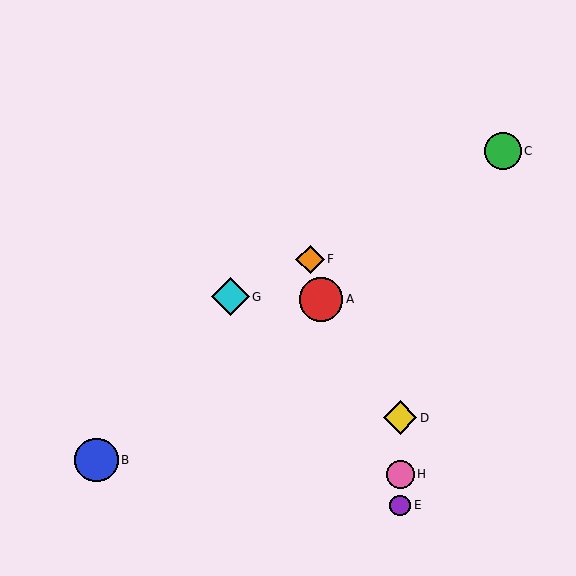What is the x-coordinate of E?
Object E is at x≈400.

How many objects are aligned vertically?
3 objects (D, E, H) are aligned vertically.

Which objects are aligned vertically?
Objects D, E, H are aligned vertically.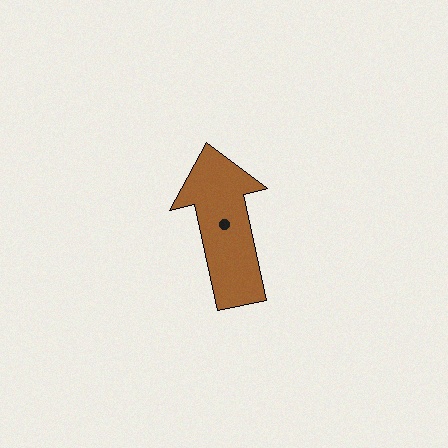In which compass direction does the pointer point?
North.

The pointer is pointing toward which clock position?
Roughly 12 o'clock.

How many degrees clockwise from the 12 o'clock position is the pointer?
Approximately 348 degrees.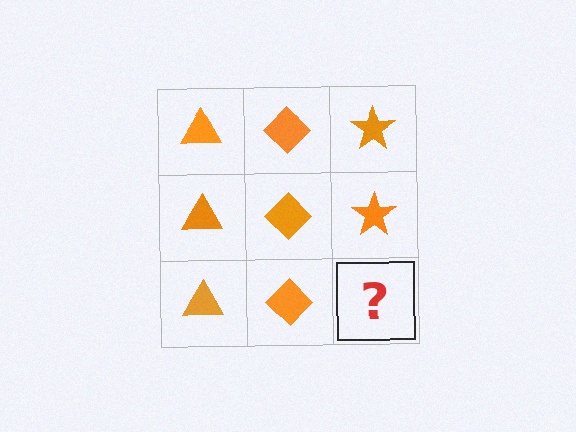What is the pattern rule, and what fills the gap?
The rule is that each column has a consistent shape. The gap should be filled with an orange star.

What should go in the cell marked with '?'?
The missing cell should contain an orange star.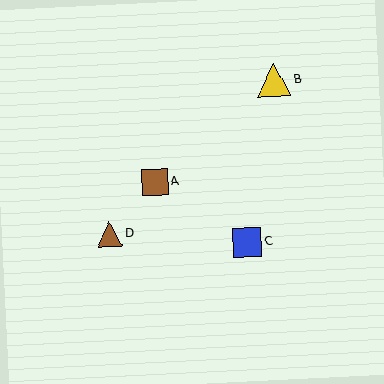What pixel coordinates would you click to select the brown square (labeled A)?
Click at (155, 182) to select the brown square A.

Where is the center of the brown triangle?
The center of the brown triangle is at (110, 234).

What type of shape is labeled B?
Shape B is a yellow triangle.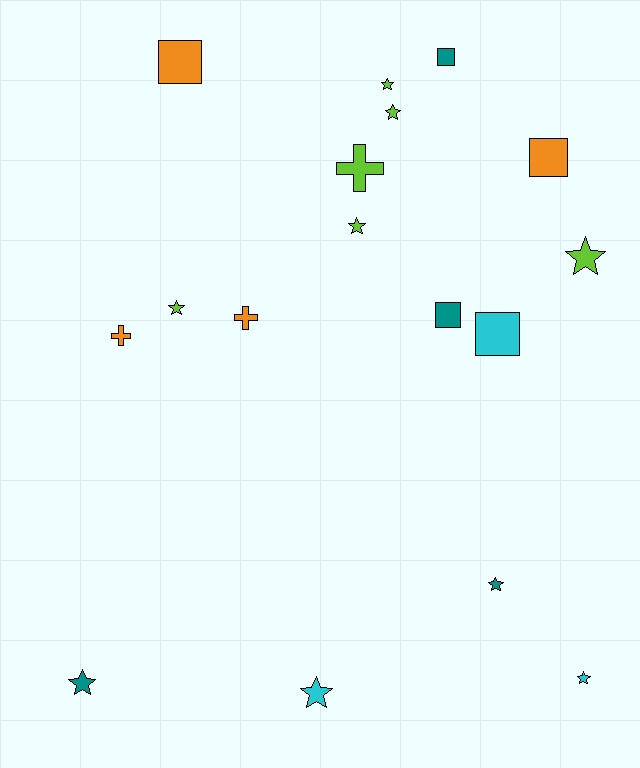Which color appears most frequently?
Lime, with 6 objects.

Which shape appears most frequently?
Star, with 9 objects.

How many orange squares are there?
There are 2 orange squares.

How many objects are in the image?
There are 17 objects.